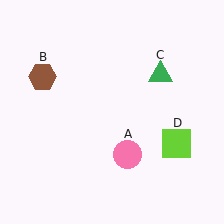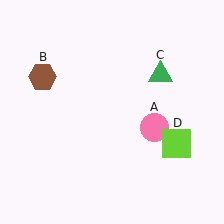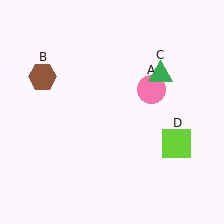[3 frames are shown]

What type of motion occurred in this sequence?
The pink circle (object A) rotated counterclockwise around the center of the scene.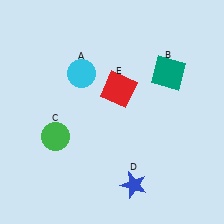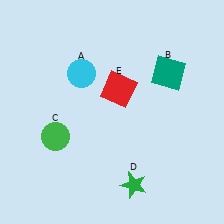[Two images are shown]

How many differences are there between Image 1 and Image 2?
There is 1 difference between the two images.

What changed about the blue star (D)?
In Image 1, D is blue. In Image 2, it changed to green.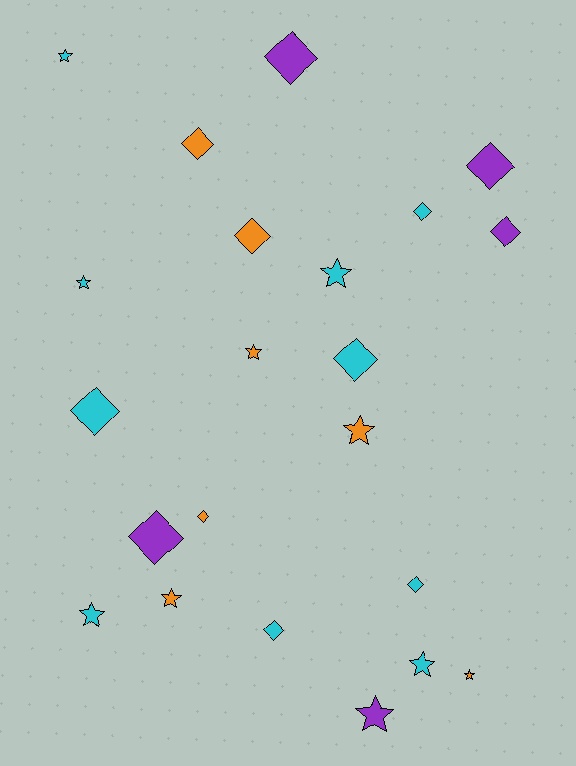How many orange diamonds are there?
There are 3 orange diamonds.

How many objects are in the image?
There are 22 objects.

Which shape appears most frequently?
Diamond, with 12 objects.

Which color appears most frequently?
Cyan, with 10 objects.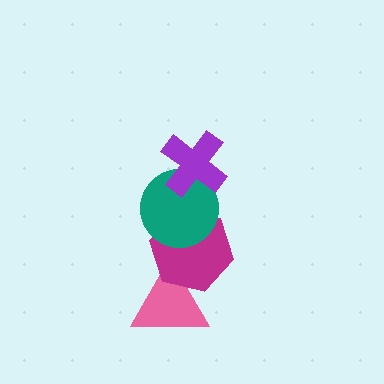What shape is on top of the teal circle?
The purple cross is on top of the teal circle.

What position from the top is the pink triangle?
The pink triangle is 4th from the top.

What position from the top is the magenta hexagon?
The magenta hexagon is 3rd from the top.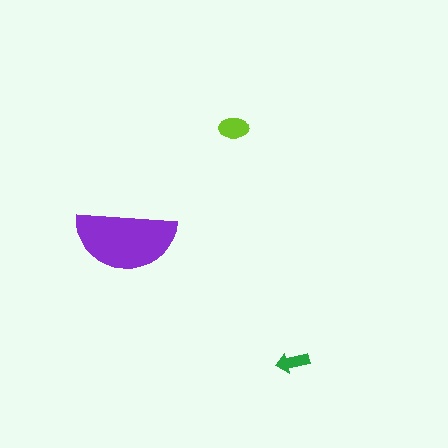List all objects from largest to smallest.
The purple semicircle, the lime ellipse, the green arrow.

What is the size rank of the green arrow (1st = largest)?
3rd.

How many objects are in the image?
There are 3 objects in the image.